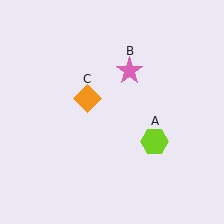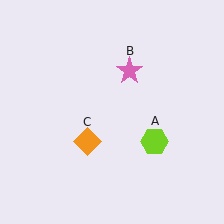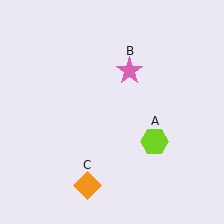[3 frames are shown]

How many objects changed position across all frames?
1 object changed position: orange diamond (object C).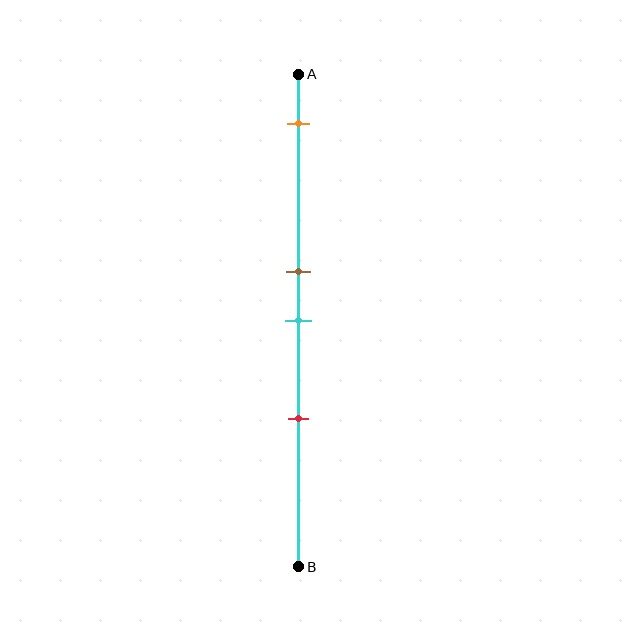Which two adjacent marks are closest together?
The brown and cyan marks are the closest adjacent pair.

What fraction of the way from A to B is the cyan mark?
The cyan mark is approximately 50% (0.5) of the way from A to B.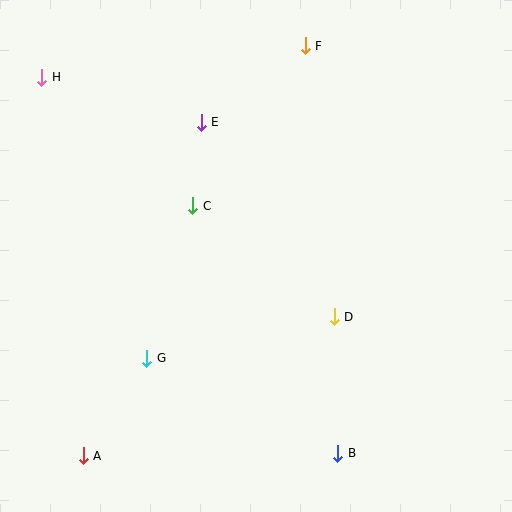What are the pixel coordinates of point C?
Point C is at (193, 206).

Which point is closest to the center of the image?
Point C at (193, 206) is closest to the center.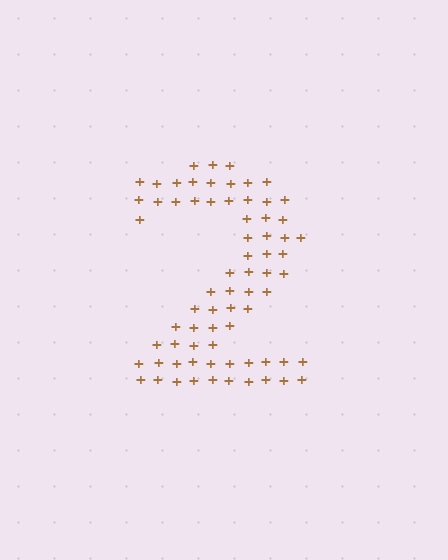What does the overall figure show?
The overall figure shows the digit 2.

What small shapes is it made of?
It is made of small plus signs.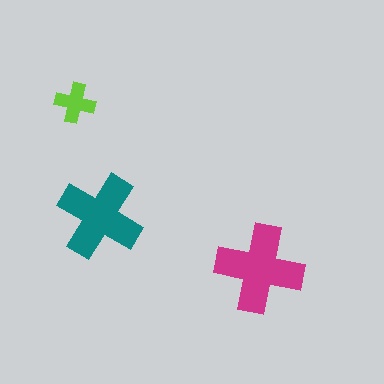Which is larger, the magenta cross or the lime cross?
The magenta one.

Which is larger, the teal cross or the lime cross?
The teal one.